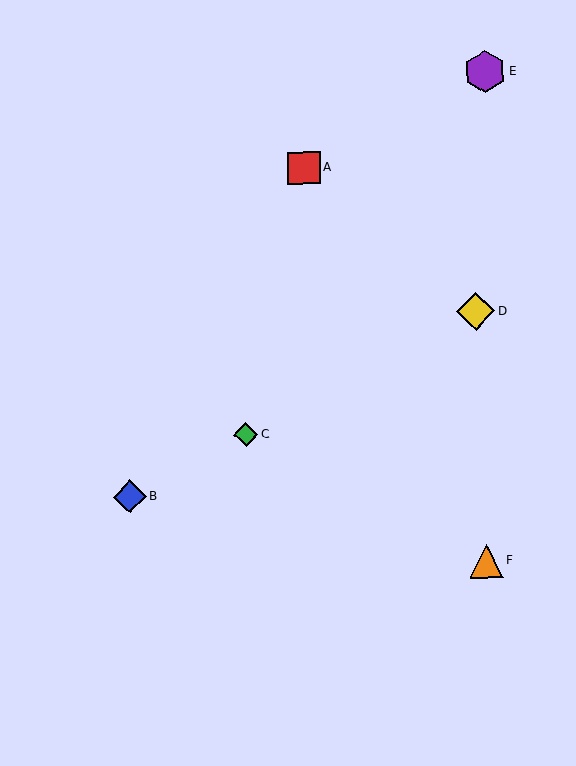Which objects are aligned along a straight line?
Objects B, C, D are aligned along a straight line.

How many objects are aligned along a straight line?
3 objects (B, C, D) are aligned along a straight line.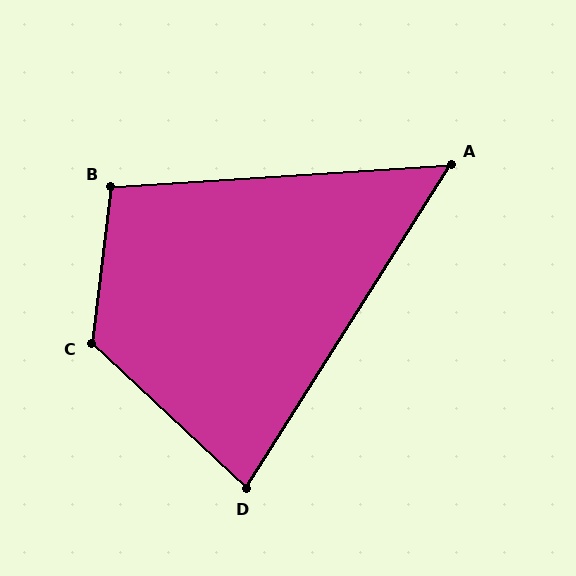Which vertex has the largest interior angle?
C, at approximately 126 degrees.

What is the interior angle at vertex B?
Approximately 101 degrees (obtuse).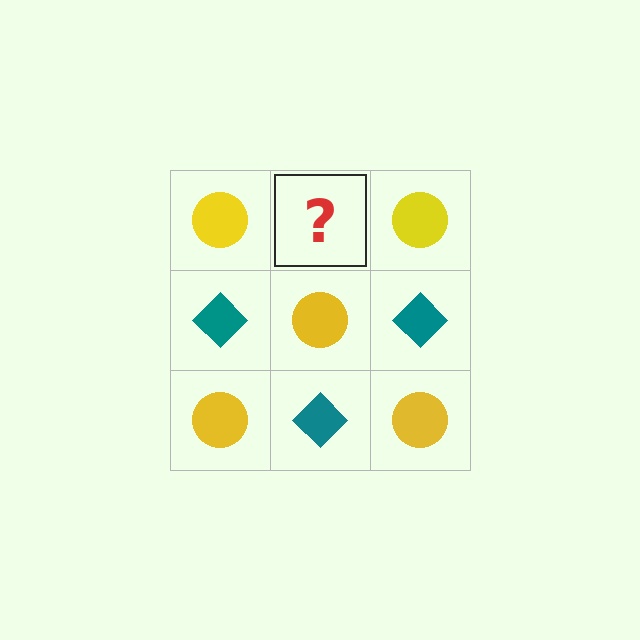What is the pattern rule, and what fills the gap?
The rule is that it alternates yellow circle and teal diamond in a checkerboard pattern. The gap should be filled with a teal diamond.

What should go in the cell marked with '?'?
The missing cell should contain a teal diamond.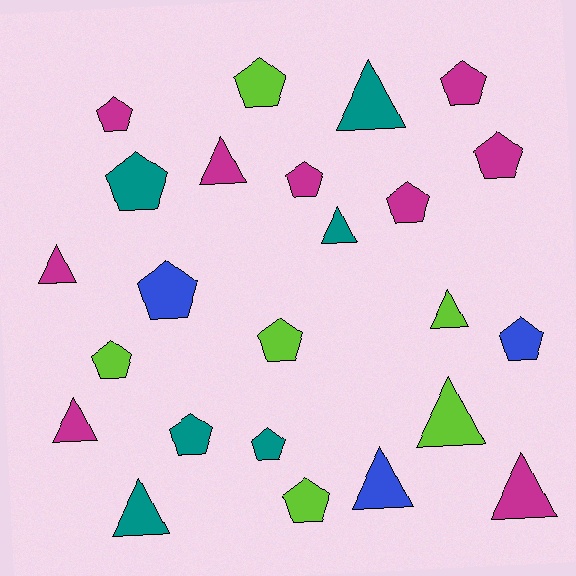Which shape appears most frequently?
Pentagon, with 14 objects.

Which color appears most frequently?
Magenta, with 9 objects.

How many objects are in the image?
There are 24 objects.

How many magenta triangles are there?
There are 4 magenta triangles.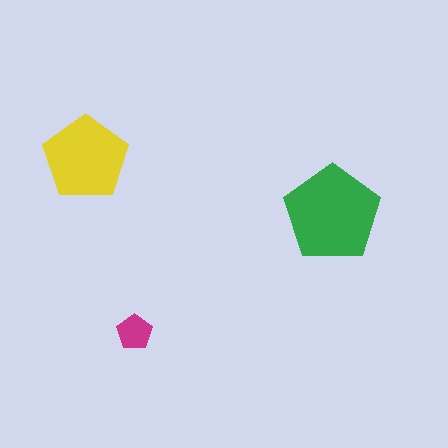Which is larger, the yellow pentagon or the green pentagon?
The green one.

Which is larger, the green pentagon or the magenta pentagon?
The green one.